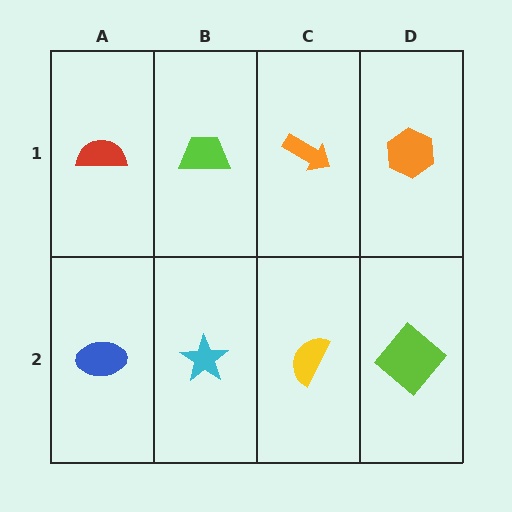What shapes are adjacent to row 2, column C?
An orange arrow (row 1, column C), a cyan star (row 2, column B), a lime diamond (row 2, column D).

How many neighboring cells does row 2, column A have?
2.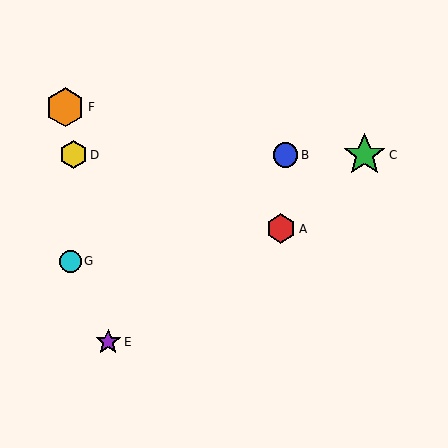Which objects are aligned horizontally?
Objects B, C, D are aligned horizontally.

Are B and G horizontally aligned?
No, B is at y≈155 and G is at y≈261.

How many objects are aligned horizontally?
3 objects (B, C, D) are aligned horizontally.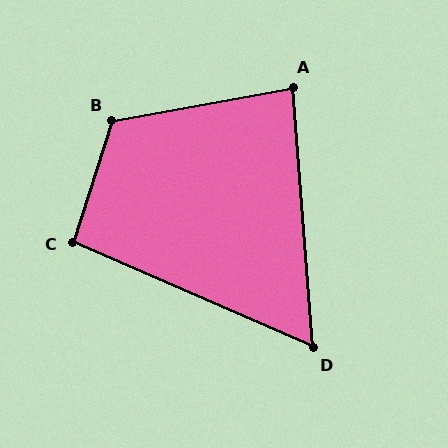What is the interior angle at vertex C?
Approximately 96 degrees (obtuse).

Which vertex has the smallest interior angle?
D, at approximately 62 degrees.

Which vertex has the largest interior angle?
B, at approximately 118 degrees.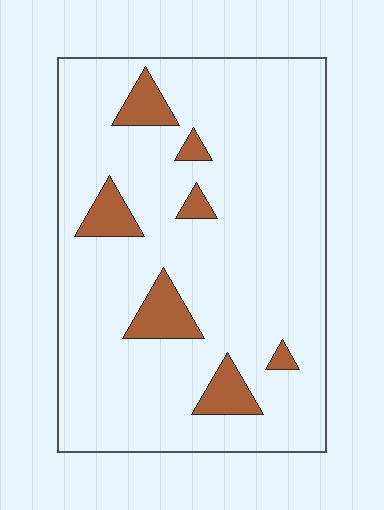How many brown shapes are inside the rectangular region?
7.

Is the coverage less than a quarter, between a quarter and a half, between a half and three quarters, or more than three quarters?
Less than a quarter.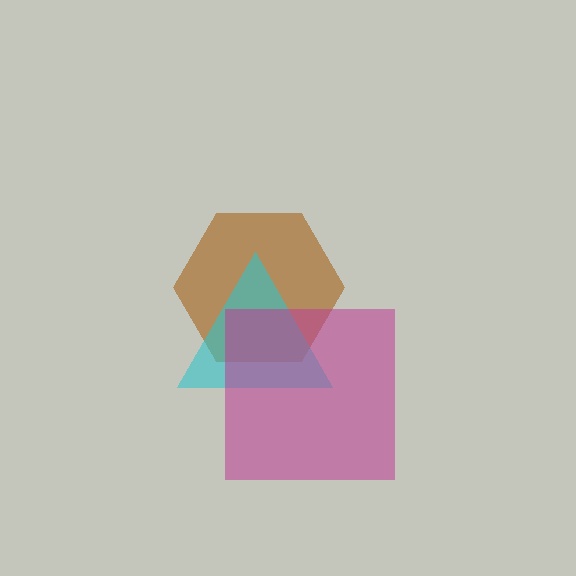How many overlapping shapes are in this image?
There are 3 overlapping shapes in the image.